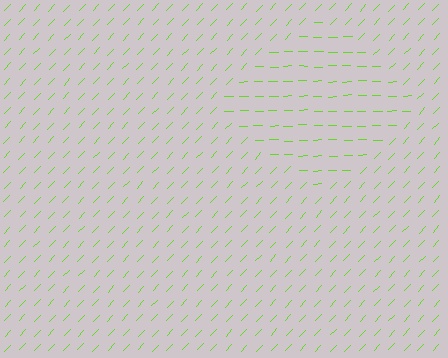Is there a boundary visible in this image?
Yes, there is a texture boundary formed by a change in line orientation.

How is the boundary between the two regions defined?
The boundary is defined purely by a change in line orientation (approximately 45 degrees difference). All lines are the same color and thickness.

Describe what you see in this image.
The image is filled with small lime line segments. A diamond region in the image has lines oriented differently from the surrounding lines, creating a visible texture boundary.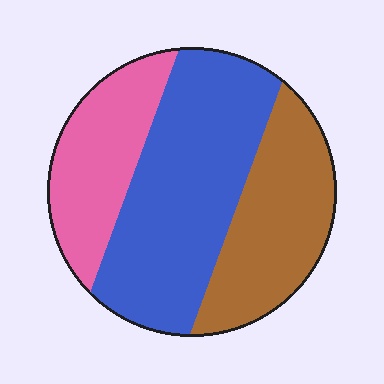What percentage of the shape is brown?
Brown takes up about one third (1/3) of the shape.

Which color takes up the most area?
Blue, at roughly 45%.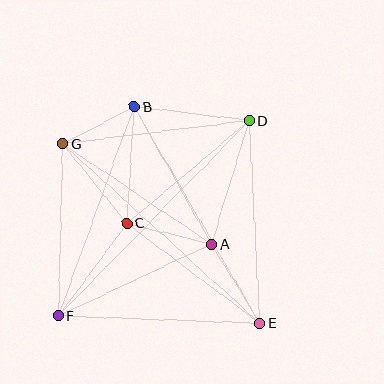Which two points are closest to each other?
Points B and G are closest to each other.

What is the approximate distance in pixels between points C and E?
The distance between C and E is approximately 166 pixels.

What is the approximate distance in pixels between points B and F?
The distance between B and F is approximately 223 pixels.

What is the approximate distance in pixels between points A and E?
The distance between A and E is approximately 92 pixels.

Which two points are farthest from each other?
Points D and F are farthest from each other.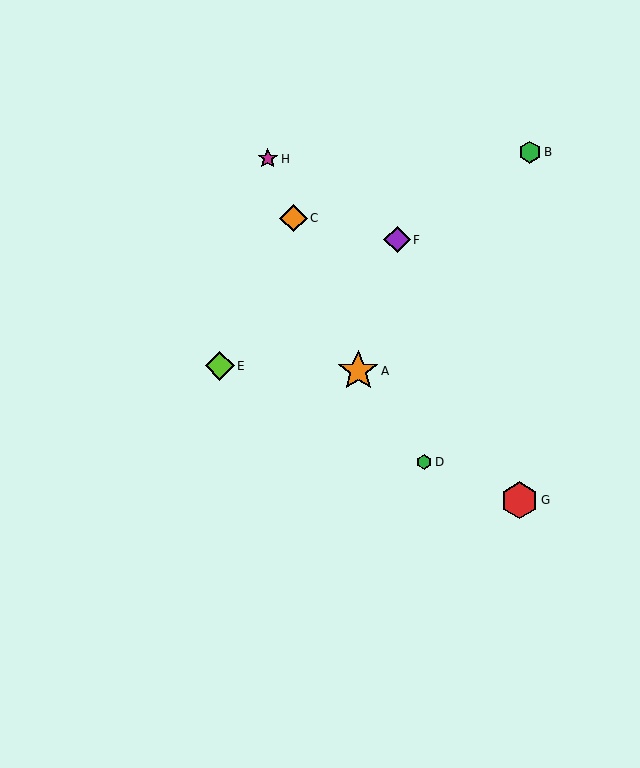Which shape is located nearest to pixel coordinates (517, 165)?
The green hexagon (labeled B) at (530, 152) is nearest to that location.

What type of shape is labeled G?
Shape G is a red hexagon.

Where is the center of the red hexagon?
The center of the red hexagon is at (519, 500).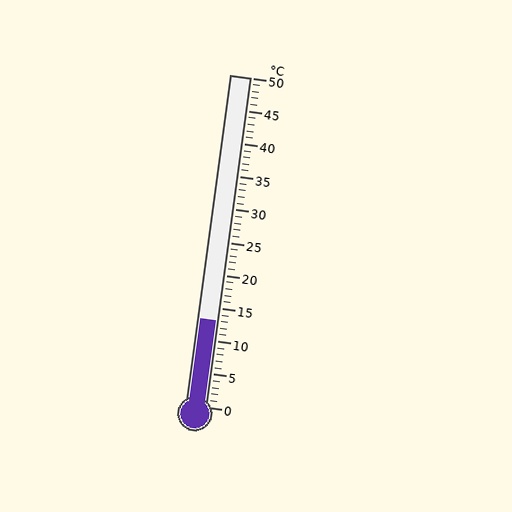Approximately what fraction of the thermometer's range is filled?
The thermometer is filled to approximately 25% of its range.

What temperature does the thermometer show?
The thermometer shows approximately 13°C.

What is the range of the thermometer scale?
The thermometer scale ranges from 0°C to 50°C.